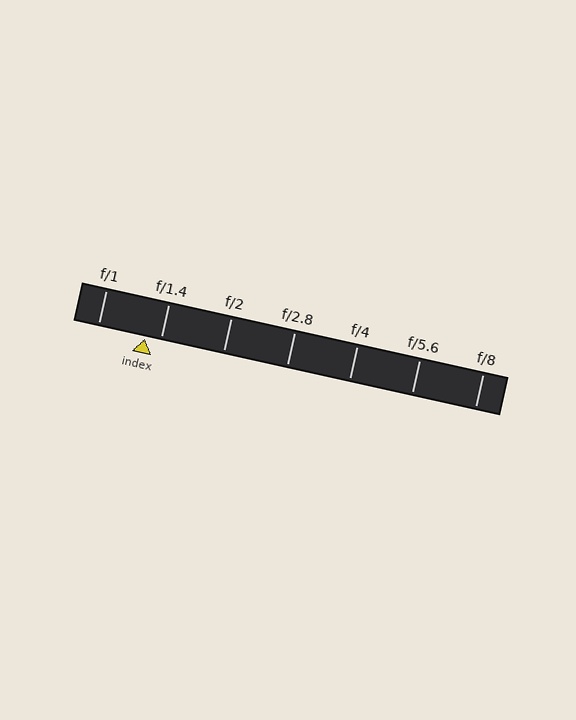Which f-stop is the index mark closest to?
The index mark is closest to f/1.4.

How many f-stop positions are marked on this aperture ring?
There are 7 f-stop positions marked.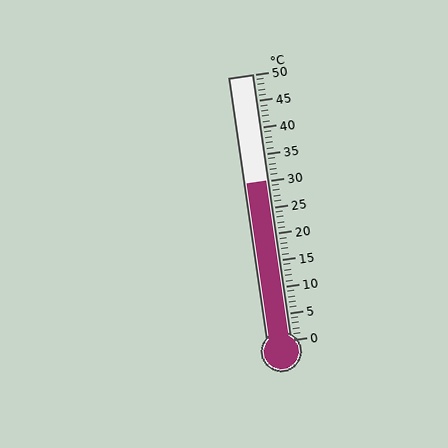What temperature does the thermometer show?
The thermometer shows approximately 30°C.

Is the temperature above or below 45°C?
The temperature is below 45°C.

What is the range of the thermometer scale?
The thermometer scale ranges from 0°C to 50°C.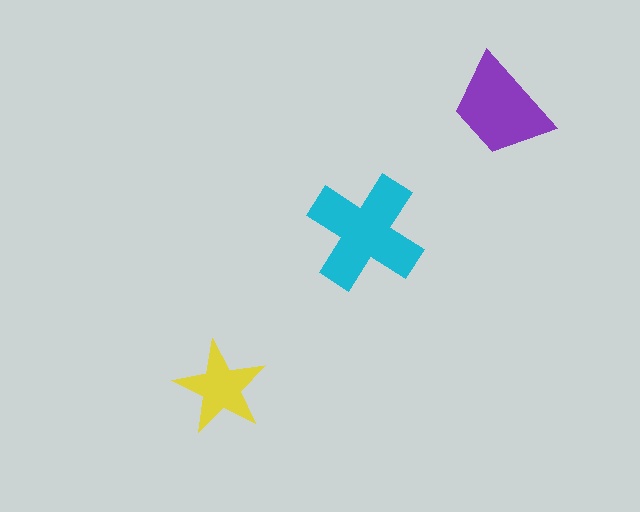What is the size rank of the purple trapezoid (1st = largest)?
2nd.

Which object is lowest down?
The yellow star is bottommost.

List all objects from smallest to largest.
The yellow star, the purple trapezoid, the cyan cross.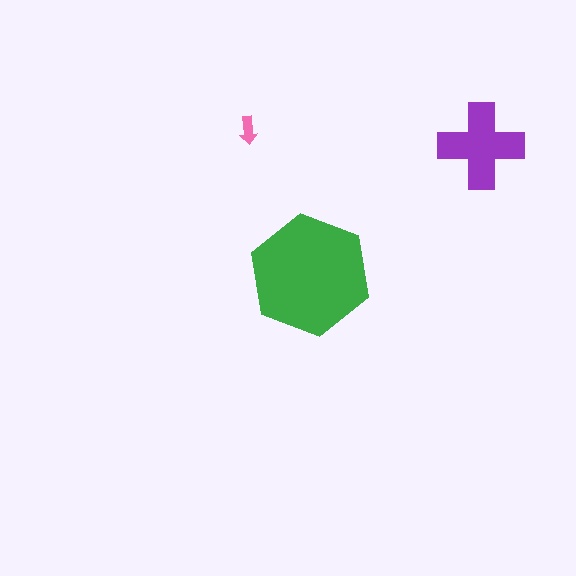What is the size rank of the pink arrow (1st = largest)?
3rd.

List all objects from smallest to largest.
The pink arrow, the purple cross, the green hexagon.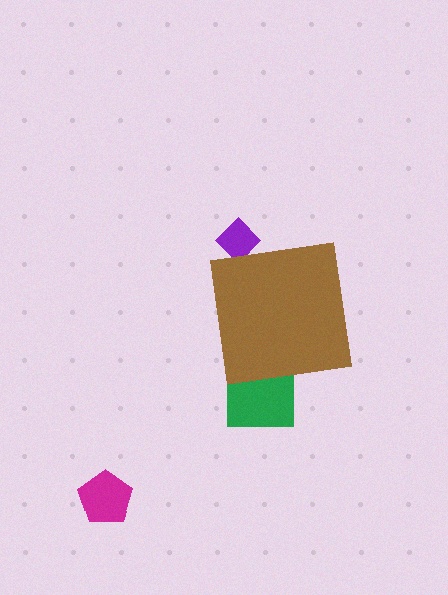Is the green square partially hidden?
Yes, the green square is partially hidden behind the brown square.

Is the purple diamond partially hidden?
Yes, the purple diamond is partially hidden behind the brown square.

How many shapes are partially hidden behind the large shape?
2 shapes are partially hidden.